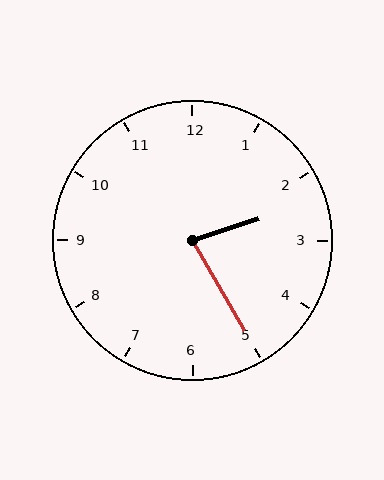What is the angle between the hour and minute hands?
Approximately 78 degrees.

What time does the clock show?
2:25.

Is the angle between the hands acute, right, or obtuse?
It is acute.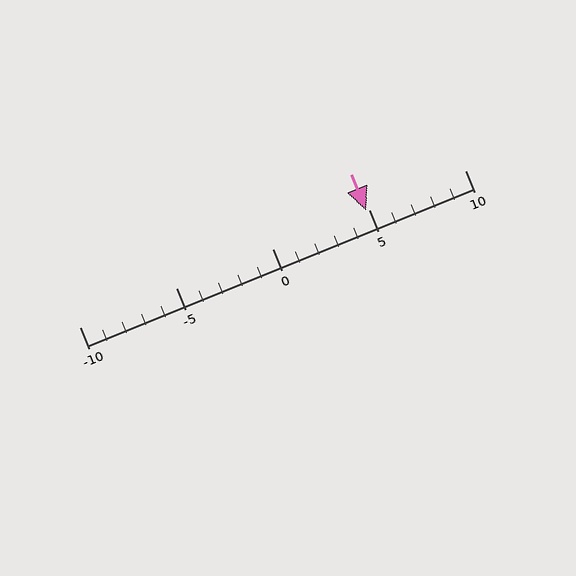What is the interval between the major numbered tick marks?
The major tick marks are spaced 5 units apart.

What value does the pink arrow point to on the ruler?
The pink arrow points to approximately 5.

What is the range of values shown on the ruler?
The ruler shows values from -10 to 10.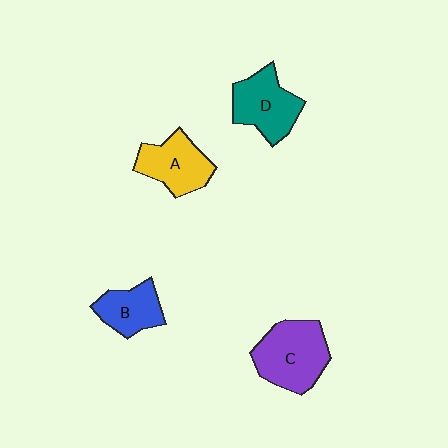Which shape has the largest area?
Shape C (purple).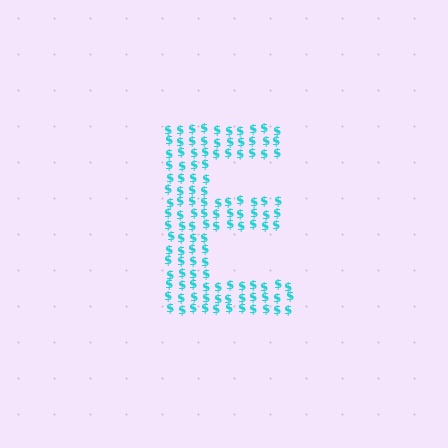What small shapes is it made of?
It is made of small dollar signs.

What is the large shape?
The large shape is the letter E.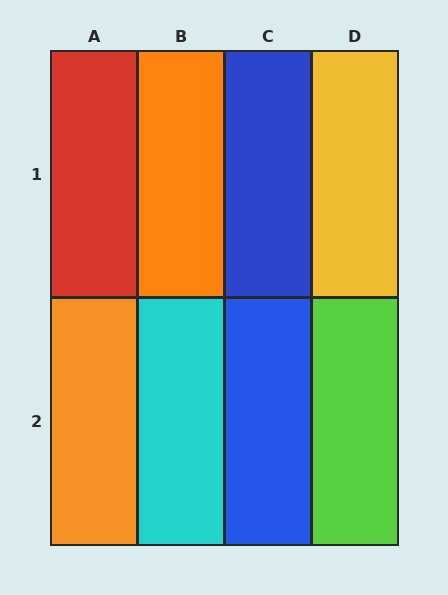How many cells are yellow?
1 cell is yellow.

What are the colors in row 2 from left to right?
Orange, cyan, blue, lime.